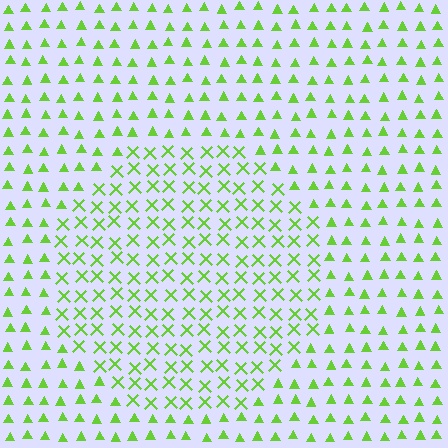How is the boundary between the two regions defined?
The boundary is defined by a change in element shape: X marks inside vs. triangles outside. All elements share the same color and spacing.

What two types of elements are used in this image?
The image uses X marks inside the circle region and triangles outside it.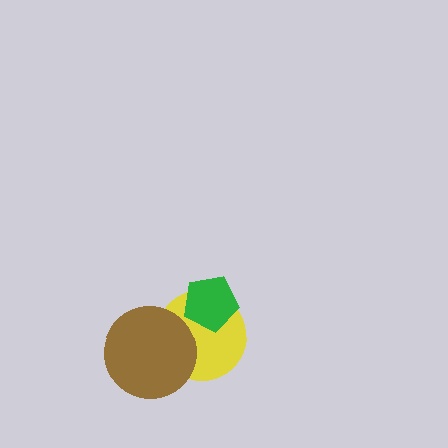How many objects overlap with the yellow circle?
2 objects overlap with the yellow circle.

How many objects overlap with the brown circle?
1 object overlaps with the brown circle.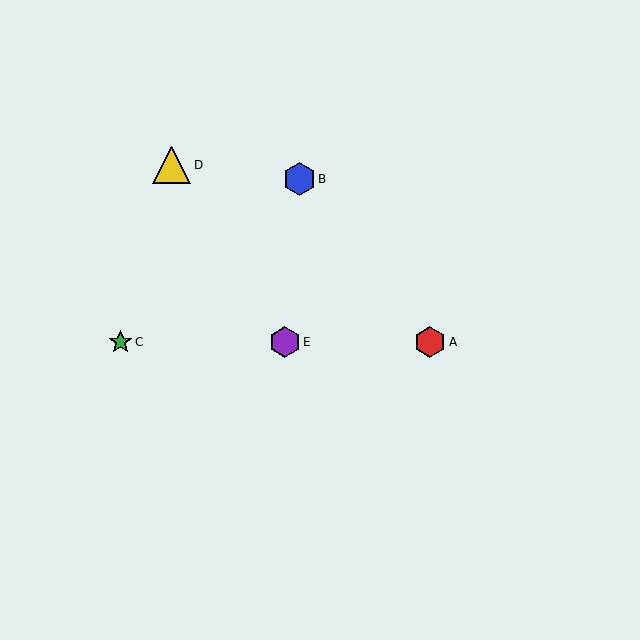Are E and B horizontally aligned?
No, E is at y≈342 and B is at y≈179.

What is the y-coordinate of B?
Object B is at y≈179.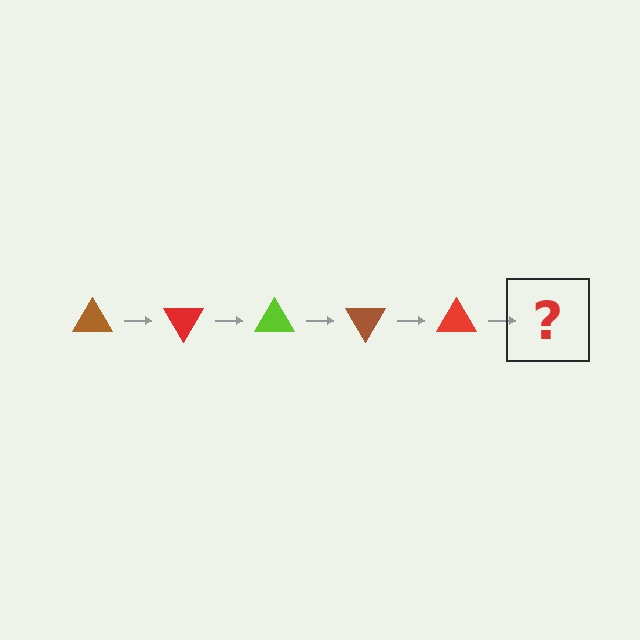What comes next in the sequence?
The next element should be a lime triangle, rotated 300 degrees from the start.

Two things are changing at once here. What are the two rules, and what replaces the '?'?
The two rules are that it rotates 60 degrees each step and the color cycles through brown, red, and lime. The '?' should be a lime triangle, rotated 300 degrees from the start.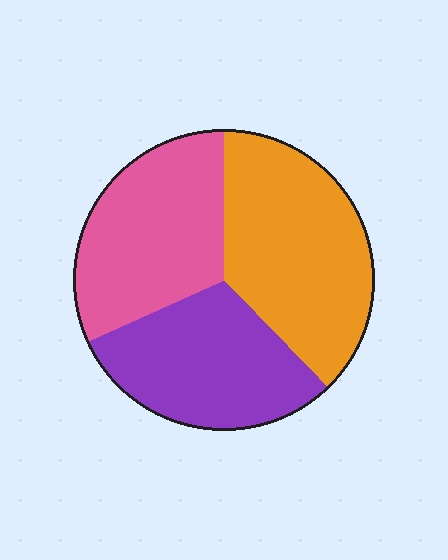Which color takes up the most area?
Orange, at roughly 40%.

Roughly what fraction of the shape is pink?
Pink takes up about one third (1/3) of the shape.